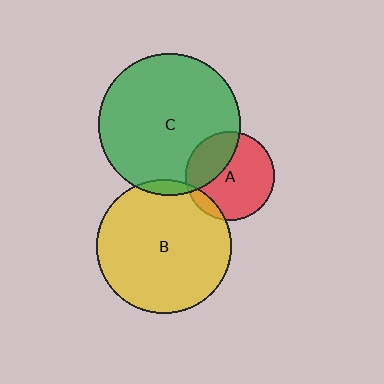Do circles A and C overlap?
Yes.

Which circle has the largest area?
Circle C (green).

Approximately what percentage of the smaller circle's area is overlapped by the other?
Approximately 35%.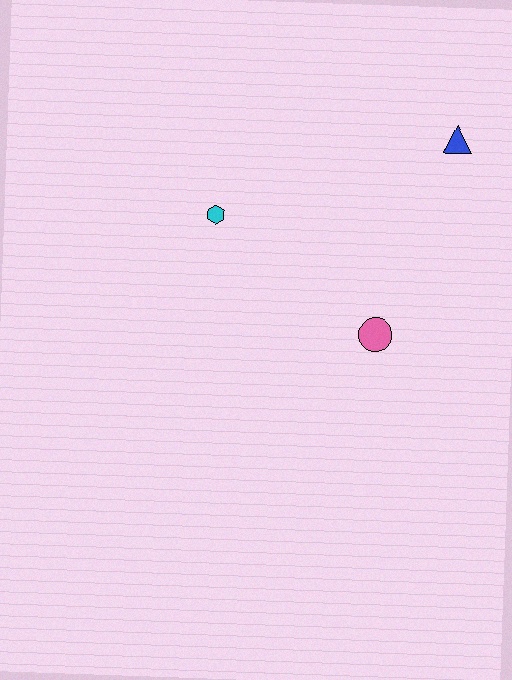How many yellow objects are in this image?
There are no yellow objects.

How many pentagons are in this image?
There are no pentagons.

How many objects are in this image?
There are 3 objects.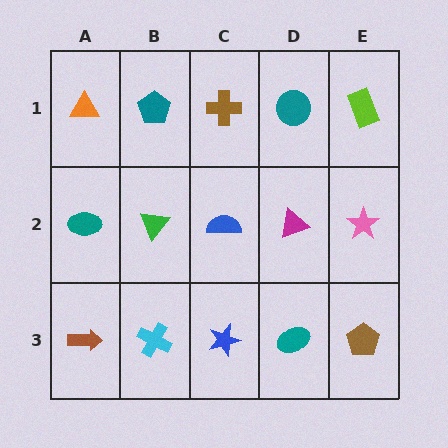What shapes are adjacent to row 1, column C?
A blue semicircle (row 2, column C), a teal pentagon (row 1, column B), a teal circle (row 1, column D).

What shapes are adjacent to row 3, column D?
A magenta triangle (row 2, column D), a blue star (row 3, column C), a brown pentagon (row 3, column E).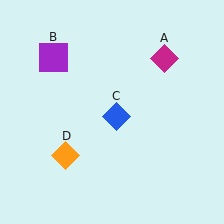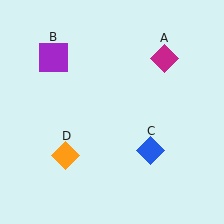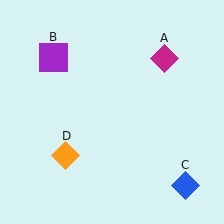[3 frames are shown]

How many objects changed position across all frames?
1 object changed position: blue diamond (object C).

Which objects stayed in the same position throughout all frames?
Magenta diamond (object A) and purple square (object B) and orange diamond (object D) remained stationary.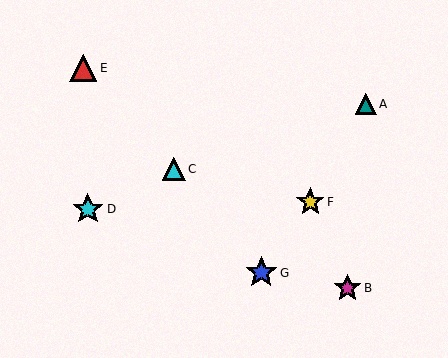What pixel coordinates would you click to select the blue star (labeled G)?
Click at (261, 273) to select the blue star G.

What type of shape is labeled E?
Shape E is a red triangle.